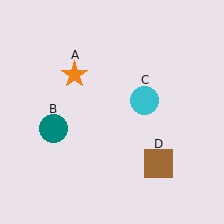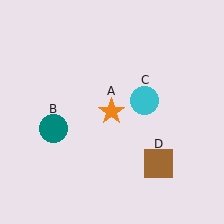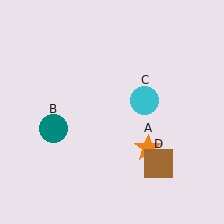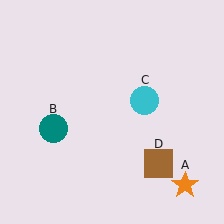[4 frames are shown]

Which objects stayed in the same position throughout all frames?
Teal circle (object B) and cyan circle (object C) and brown square (object D) remained stationary.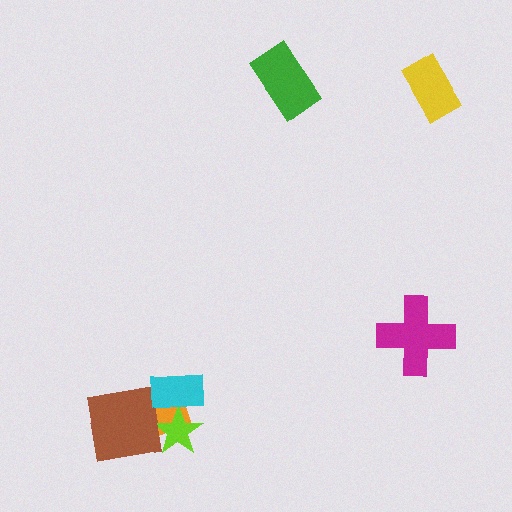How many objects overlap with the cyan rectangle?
3 objects overlap with the cyan rectangle.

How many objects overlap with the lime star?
3 objects overlap with the lime star.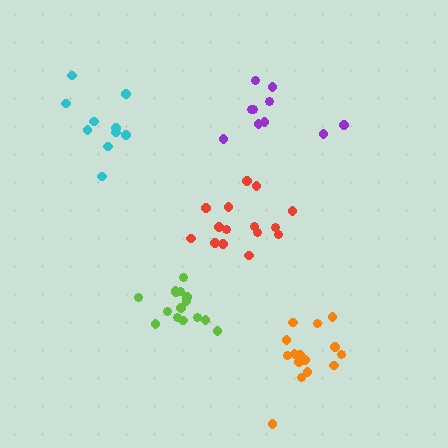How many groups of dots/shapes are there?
There are 5 groups.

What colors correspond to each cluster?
The clusters are colored: lime, cyan, purple, orange, red.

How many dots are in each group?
Group 1: 15 dots, Group 2: 10 dots, Group 3: 10 dots, Group 4: 16 dots, Group 5: 15 dots (66 total).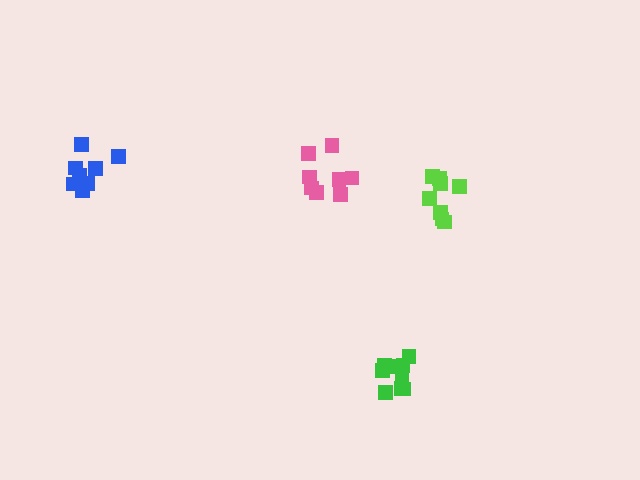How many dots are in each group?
Group 1: 9 dots, Group 2: 8 dots, Group 3: 8 dots, Group 4: 8 dots (33 total).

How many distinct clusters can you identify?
There are 4 distinct clusters.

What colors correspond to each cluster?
The clusters are colored: green, lime, blue, pink.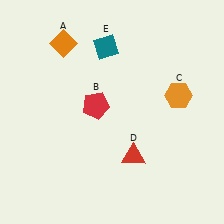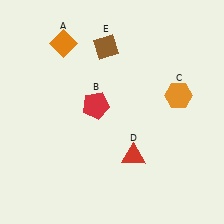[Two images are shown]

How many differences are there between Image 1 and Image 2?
There is 1 difference between the two images.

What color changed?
The diamond (E) changed from teal in Image 1 to brown in Image 2.